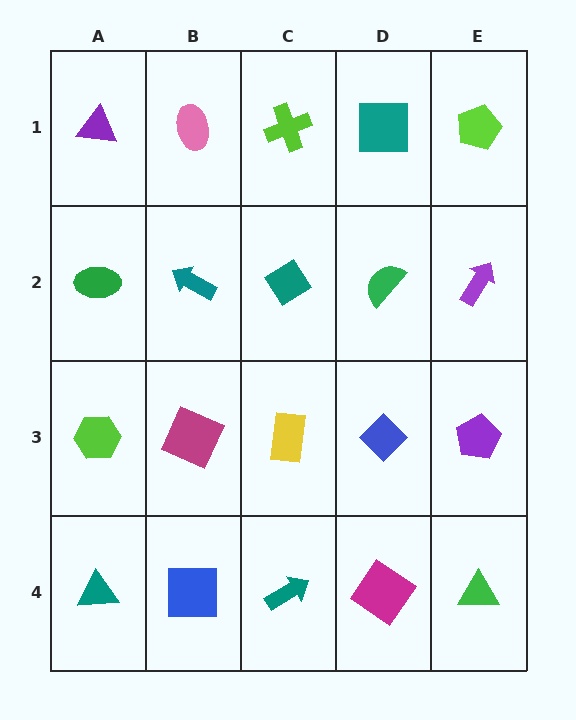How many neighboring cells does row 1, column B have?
3.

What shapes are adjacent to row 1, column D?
A green semicircle (row 2, column D), a lime cross (row 1, column C), a lime pentagon (row 1, column E).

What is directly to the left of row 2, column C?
A teal arrow.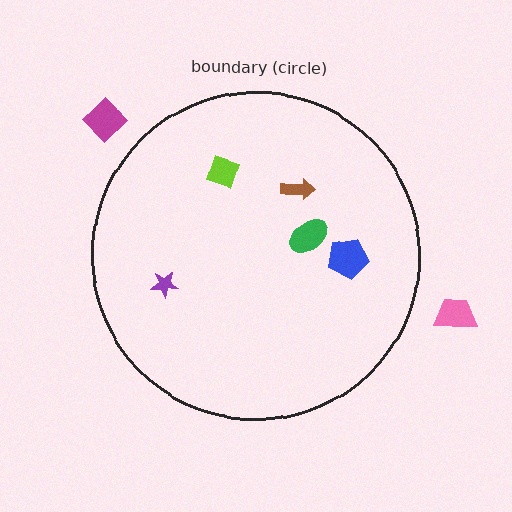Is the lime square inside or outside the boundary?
Inside.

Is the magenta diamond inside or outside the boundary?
Outside.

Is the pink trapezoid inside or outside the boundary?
Outside.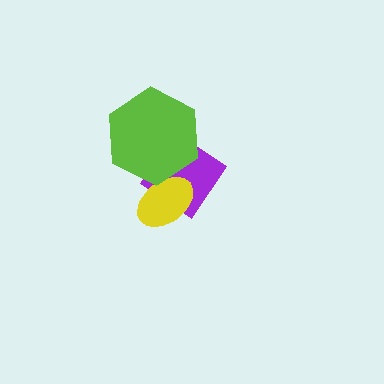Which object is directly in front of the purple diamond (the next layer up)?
The yellow ellipse is directly in front of the purple diamond.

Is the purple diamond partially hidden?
Yes, it is partially covered by another shape.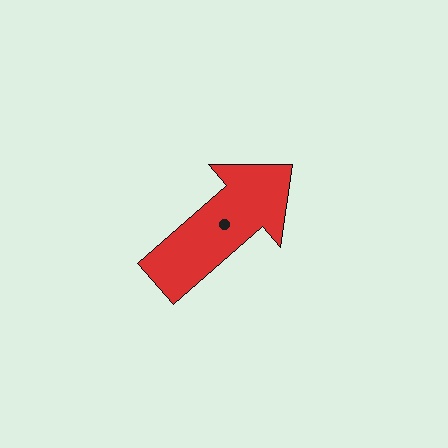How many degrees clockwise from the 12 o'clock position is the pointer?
Approximately 49 degrees.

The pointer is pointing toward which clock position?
Roughly 2 o'clock.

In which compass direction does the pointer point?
Northeast.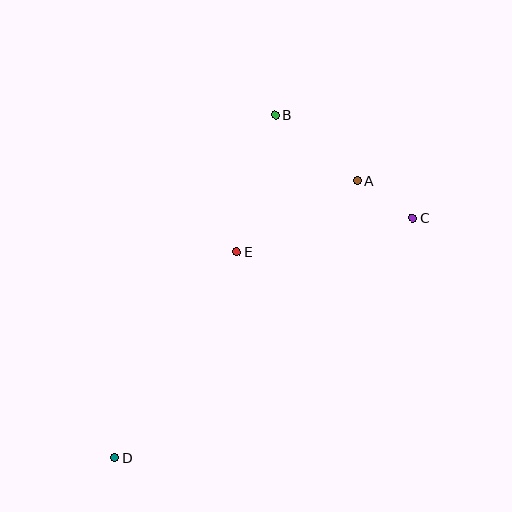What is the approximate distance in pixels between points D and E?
The distance between D and E is approximately 239 pixels.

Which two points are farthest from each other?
Points C and D are farthest from each other.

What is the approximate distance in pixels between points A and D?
The distance between A and D is approximately 368 pixels.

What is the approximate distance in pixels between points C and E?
The distance between C and E is approximately 179 pixels.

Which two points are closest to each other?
Points A and C are closest to each other.